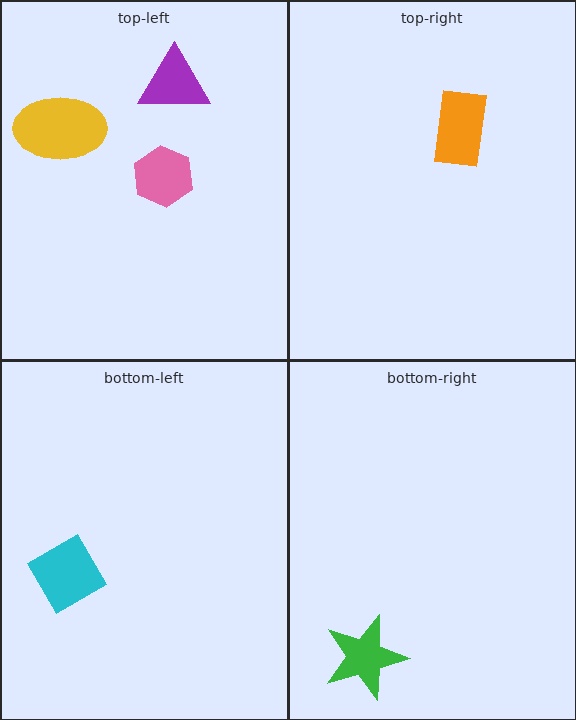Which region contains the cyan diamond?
The bottom-left region.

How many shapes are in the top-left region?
3.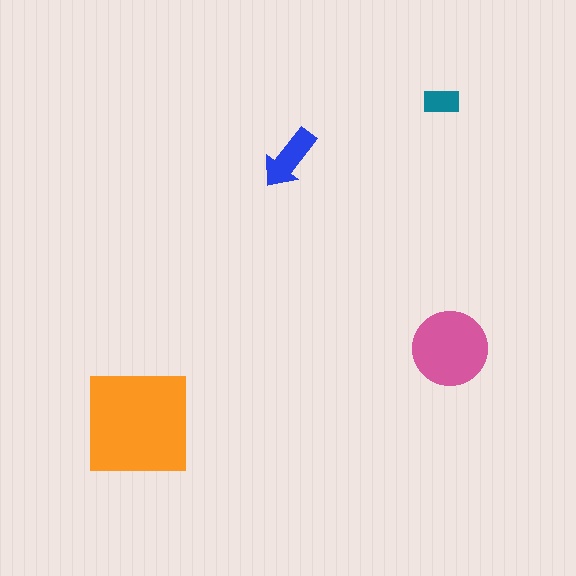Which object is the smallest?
The teal rectangle.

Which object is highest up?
The teal rectangle is topmost.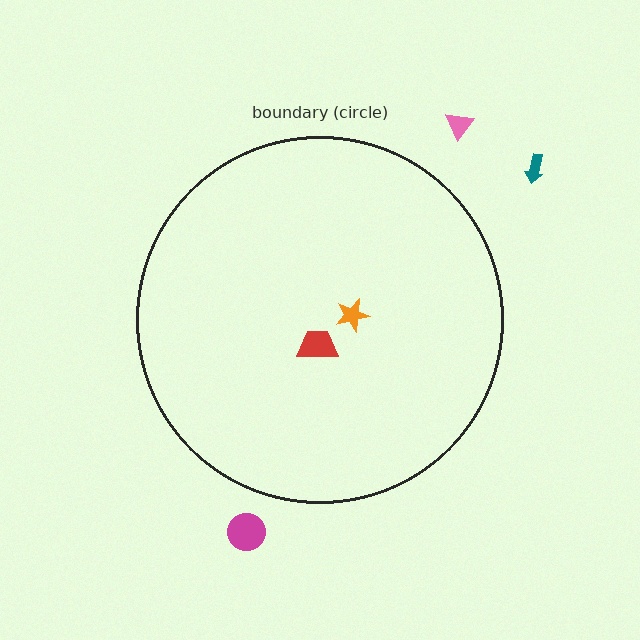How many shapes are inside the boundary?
2 inside, 3 outside.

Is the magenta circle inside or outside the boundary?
Outside.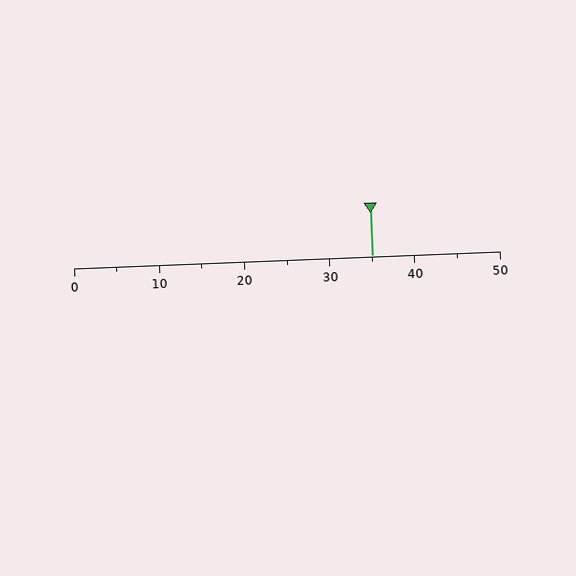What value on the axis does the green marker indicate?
The marker indicates approximately 35.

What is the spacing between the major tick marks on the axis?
The major ticks are spaced 10 apart.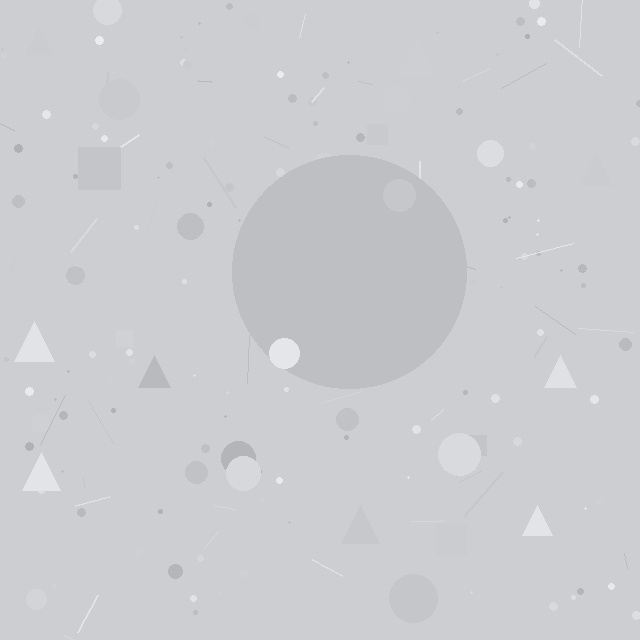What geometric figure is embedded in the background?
A circle is embedded in the background.